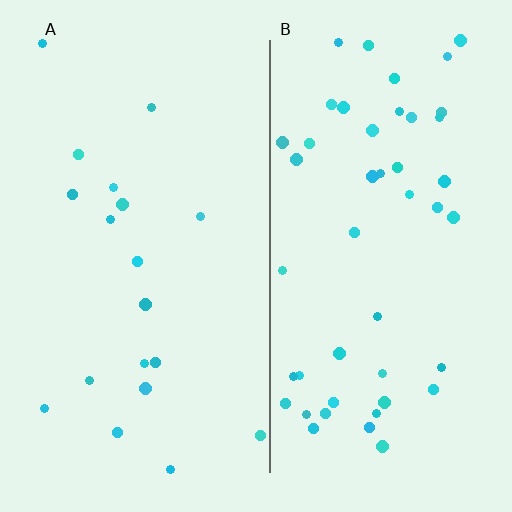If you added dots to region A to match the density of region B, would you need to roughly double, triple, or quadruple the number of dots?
Approximately triple.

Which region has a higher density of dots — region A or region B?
B (the right).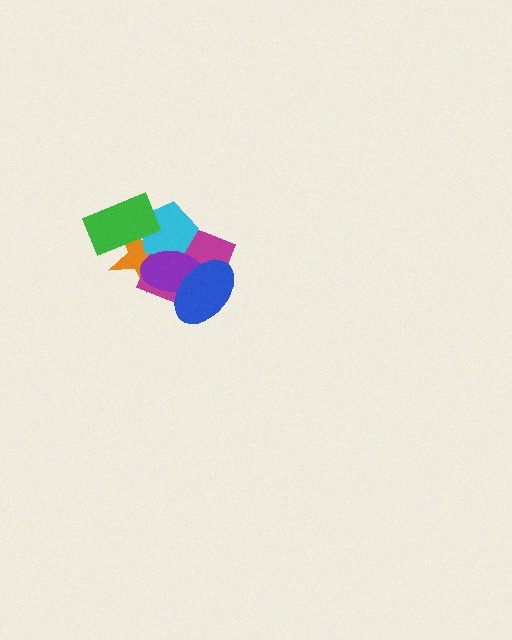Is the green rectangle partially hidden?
No, no other shape covers it.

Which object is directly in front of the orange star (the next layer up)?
The magenta square is directly in front of the orange star.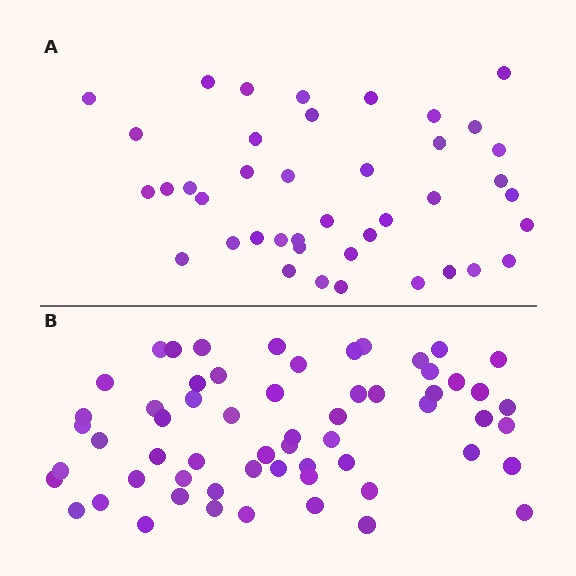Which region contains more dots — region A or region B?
Region B (the bottom region) has more dots.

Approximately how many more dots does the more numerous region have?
Region B has approximately 20 more dots than region A.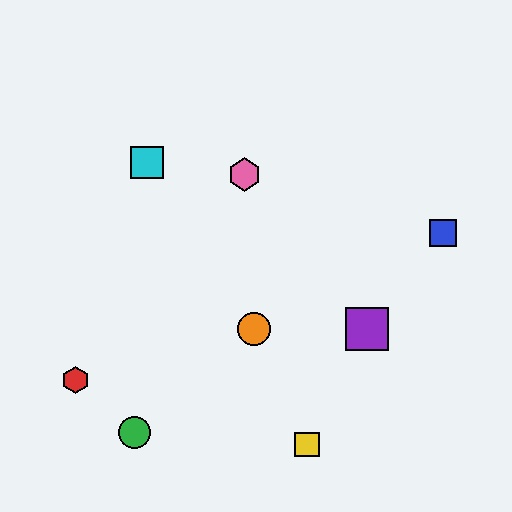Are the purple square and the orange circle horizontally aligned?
Yes, both are at y≈329.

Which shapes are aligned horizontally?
The purple square, the orange circle are aligned horizontally.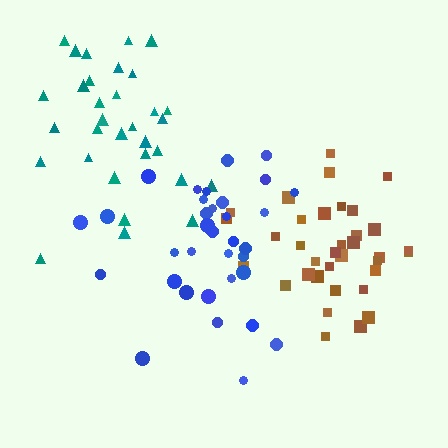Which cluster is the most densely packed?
Brown.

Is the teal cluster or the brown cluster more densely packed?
Brown.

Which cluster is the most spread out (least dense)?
Teal.